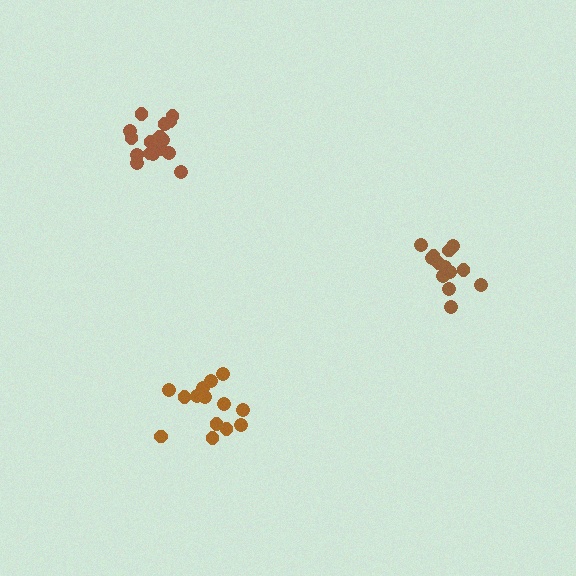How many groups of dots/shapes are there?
There are 3 groups.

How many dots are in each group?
Group 1: 14 dots, Group 2: 13 dots, Group 3: 17 dots (44 total).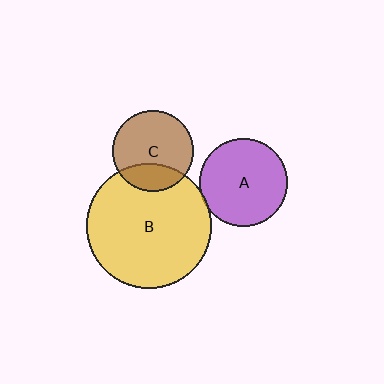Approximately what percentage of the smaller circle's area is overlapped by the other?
Approximately 25%.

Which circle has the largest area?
Circle B (yellow).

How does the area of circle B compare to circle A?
Approximately 2.0 times.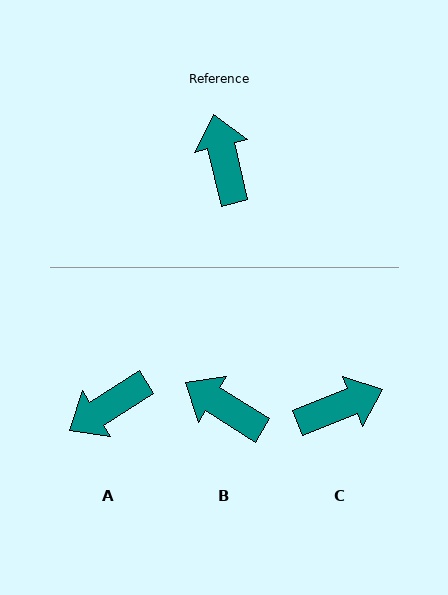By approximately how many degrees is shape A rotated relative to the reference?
Approximately 108 degrees counter-clockwise.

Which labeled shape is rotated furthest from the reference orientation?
A, about 108 degrees away.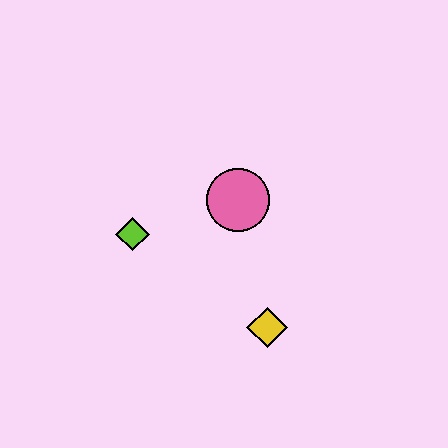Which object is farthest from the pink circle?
The yellow diamond is farthest from the pink circle.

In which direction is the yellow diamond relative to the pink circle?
The yellow diamond is below the pink circle.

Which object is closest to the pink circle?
The lime diamond is closest to the pink circle.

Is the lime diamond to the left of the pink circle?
Yes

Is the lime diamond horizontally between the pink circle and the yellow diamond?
No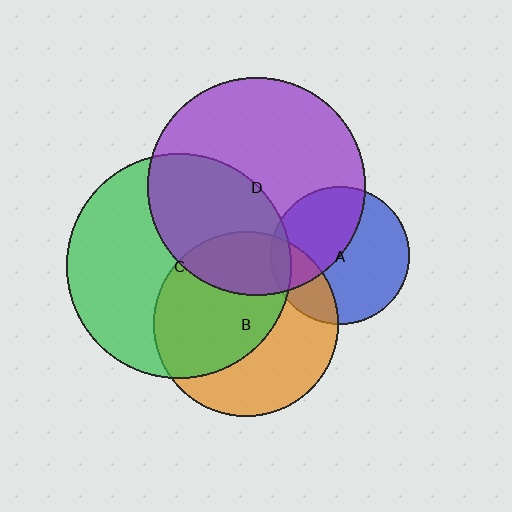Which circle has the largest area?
Circle C (green).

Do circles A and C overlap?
Yes.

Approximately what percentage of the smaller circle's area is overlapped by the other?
Approximately 10%.